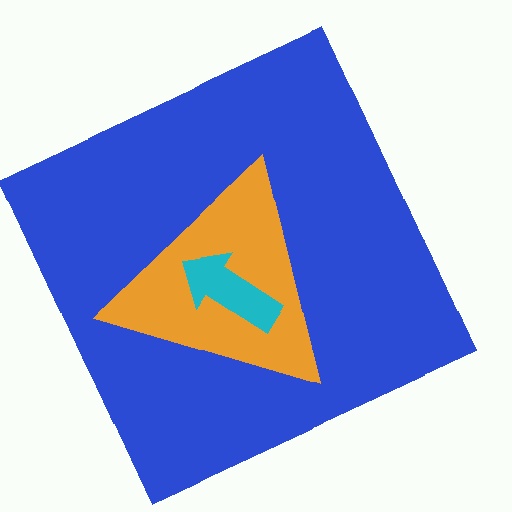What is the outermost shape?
The blue square.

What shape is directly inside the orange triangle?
The cyan arrow.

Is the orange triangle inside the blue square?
Yes.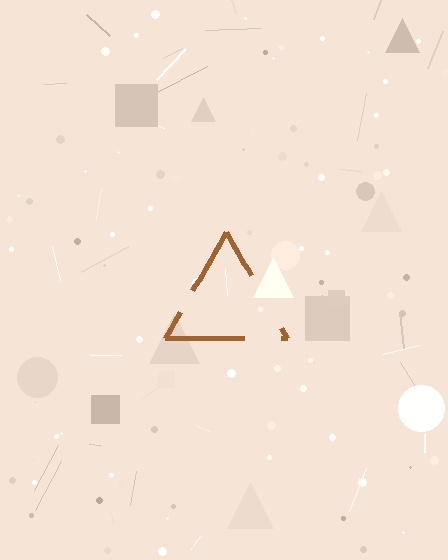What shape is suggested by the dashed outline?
The dashed outline suggests a triangle.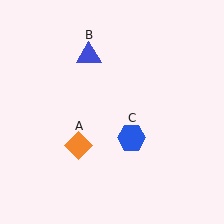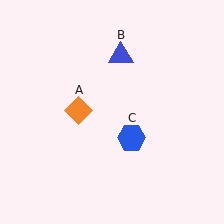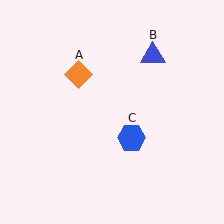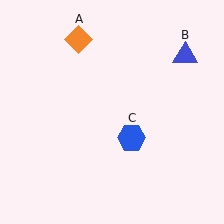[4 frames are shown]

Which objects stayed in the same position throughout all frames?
Blue hexagon (object C) remained stationary.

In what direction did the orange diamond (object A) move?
The orange diamond (object A) moved up.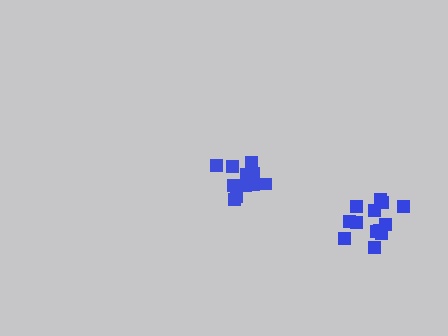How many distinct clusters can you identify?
There are 2 distinct clusters.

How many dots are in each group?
Group 1: 13 dots, Group 2: 12 dots (25 total).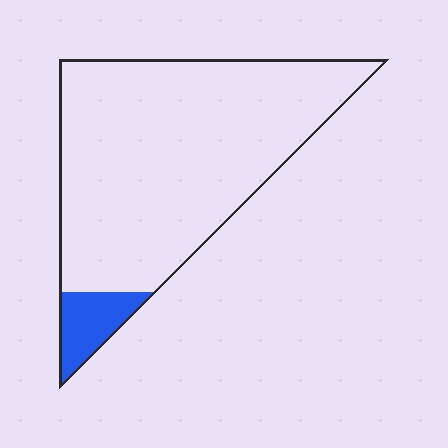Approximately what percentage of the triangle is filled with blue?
Approximately 10%.